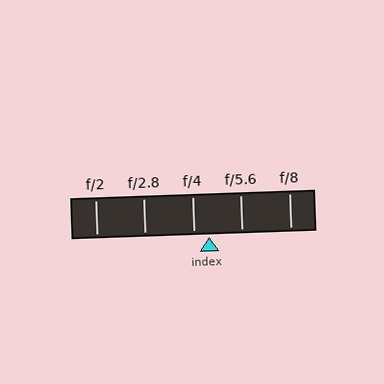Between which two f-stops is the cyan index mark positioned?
The index mark is between f/4 and f/5.6.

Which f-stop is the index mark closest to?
The index mark is closest to f/4.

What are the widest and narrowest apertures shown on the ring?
The widest aperture shown is f/2 and the narrowest is f/8.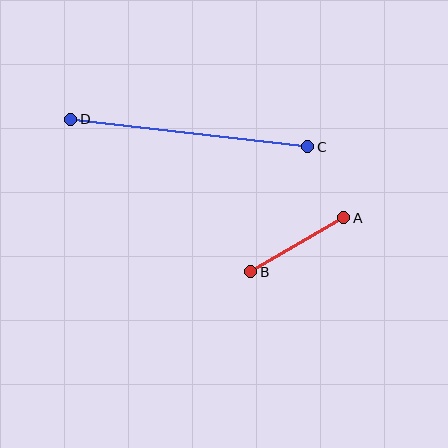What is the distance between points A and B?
The distance is approximately 108 pixels.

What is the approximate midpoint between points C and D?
The midpoint is at approximately (189, 133) pixels.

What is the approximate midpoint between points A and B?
The midpoint is at approximately (297, 245) pixels.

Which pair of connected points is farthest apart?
Points C and D are farthest apart.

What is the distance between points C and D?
The distance is approximately 238 pixels.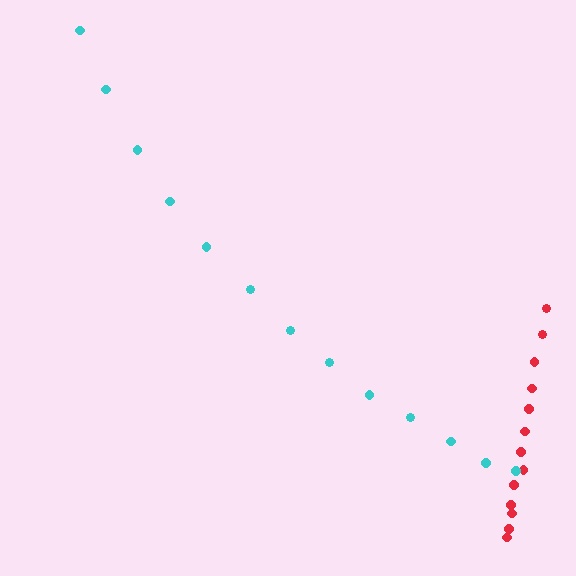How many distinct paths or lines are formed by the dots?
There are 2 distinct paths.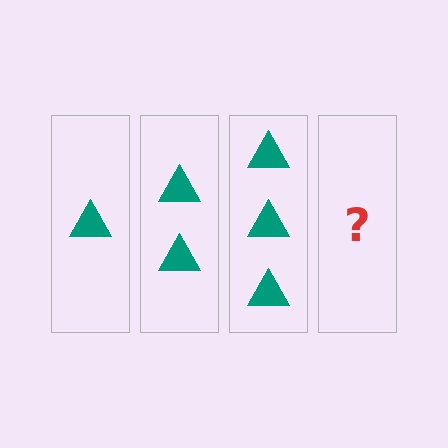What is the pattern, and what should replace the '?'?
The pattern is that each step adds one more triangle. The '?' should be 4 triangles.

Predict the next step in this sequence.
The next step is 4 triangles.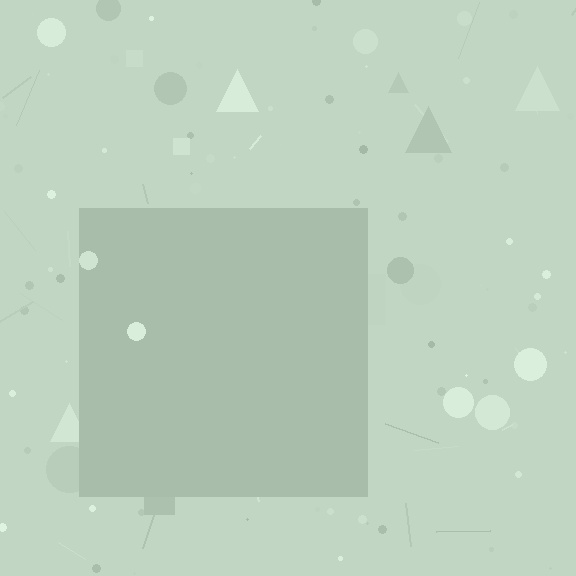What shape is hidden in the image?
A square is hidden in the image.